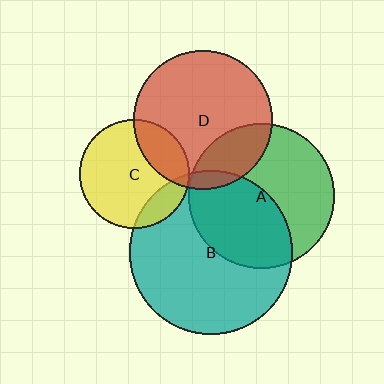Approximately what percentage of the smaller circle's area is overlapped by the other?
Approximately 45%.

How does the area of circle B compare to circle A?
Approximately 1.3 times.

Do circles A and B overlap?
Yes.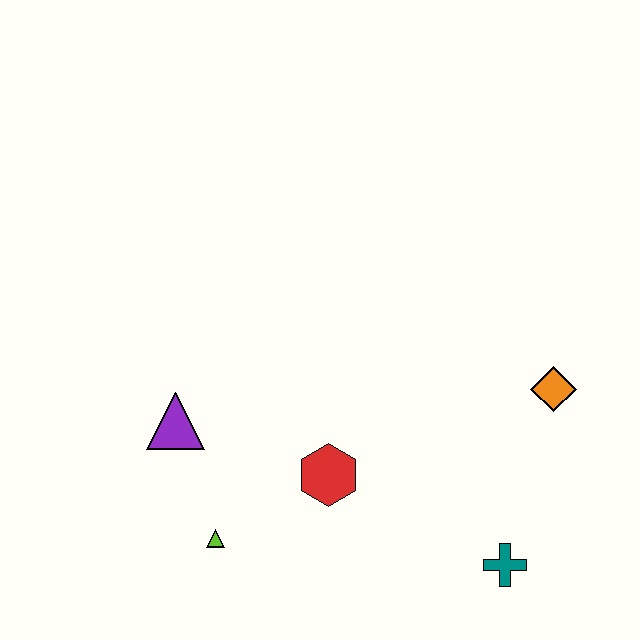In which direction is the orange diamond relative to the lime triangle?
The orange diamond is to the right of the lime triangle.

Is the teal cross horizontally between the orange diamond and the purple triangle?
Yes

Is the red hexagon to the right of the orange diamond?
No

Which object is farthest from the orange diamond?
The purple triangle is farthest from the orange diamond.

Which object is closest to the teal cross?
The orange diamond is closest to the teal cross.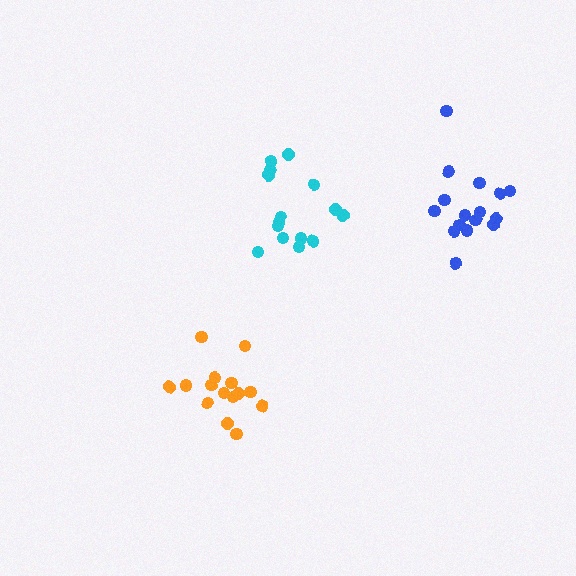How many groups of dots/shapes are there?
There are 3 groups.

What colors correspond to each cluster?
The clusters are colored: orange, blue, cyan.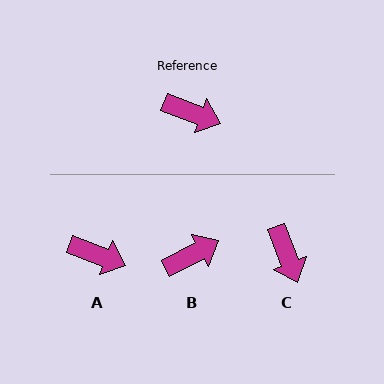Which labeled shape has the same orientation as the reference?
A.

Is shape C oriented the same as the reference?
No, it is off by about 48 degrees.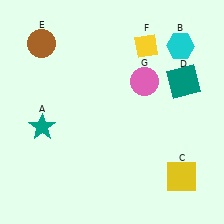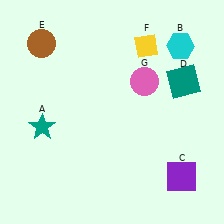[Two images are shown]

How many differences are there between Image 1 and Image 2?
There is 1 difference between the two images.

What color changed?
The square (C) changed from yellow in Image 1 to purple in Image 2.